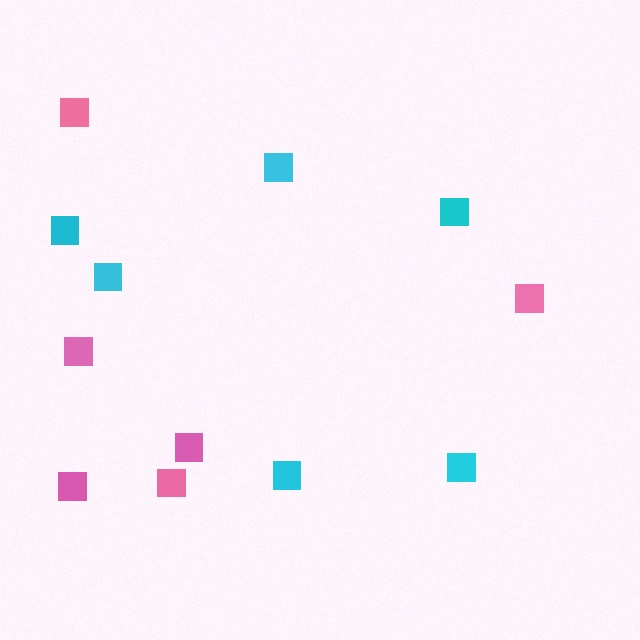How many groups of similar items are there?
There are 2 groups: one group of pink squares (6) and one group of cyan squares (6).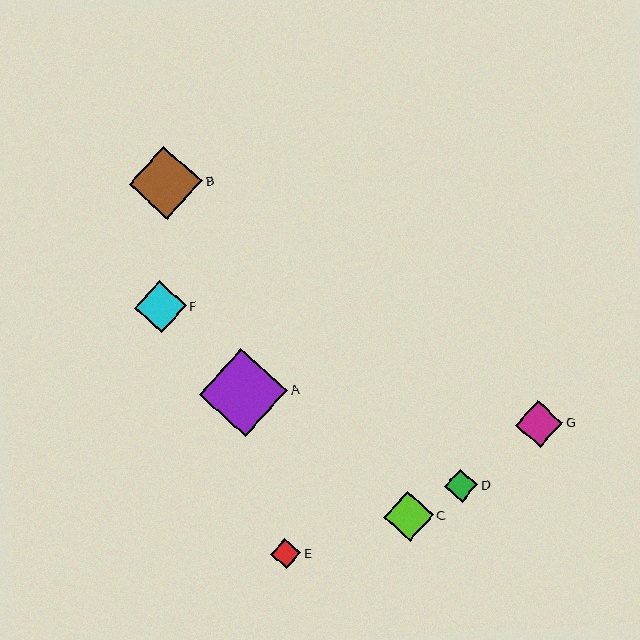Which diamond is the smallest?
Diamond E is the smallest with a size of approximately 30 pixels.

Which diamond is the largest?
Diamond A is the largest with a size of approximately 88 pixels.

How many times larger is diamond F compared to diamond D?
Diamond F is approximately 1.6 times the size of diamond D.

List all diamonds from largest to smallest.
From largest to smallest: A, B, F, C, G, D, E.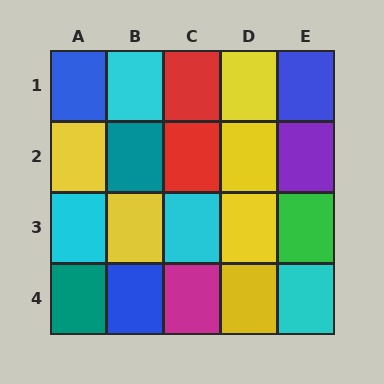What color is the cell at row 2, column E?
Purple.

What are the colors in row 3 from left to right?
Cyan, yellow, cyan, yellow, green.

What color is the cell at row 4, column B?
Blue.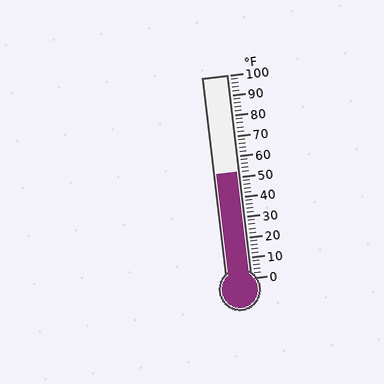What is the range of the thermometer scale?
The thermometer scale ranges from 0°F to 100°F.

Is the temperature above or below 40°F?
The temperature is above 40°F.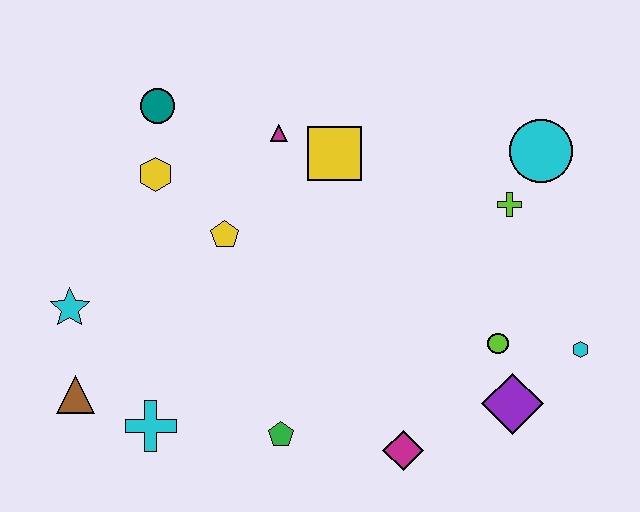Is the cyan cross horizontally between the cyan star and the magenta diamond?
Yes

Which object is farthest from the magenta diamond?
The teal circle is farthest from the magenta diamond.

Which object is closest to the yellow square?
The magenta triangle is closest to the yellow square.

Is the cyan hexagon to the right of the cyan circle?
Yes